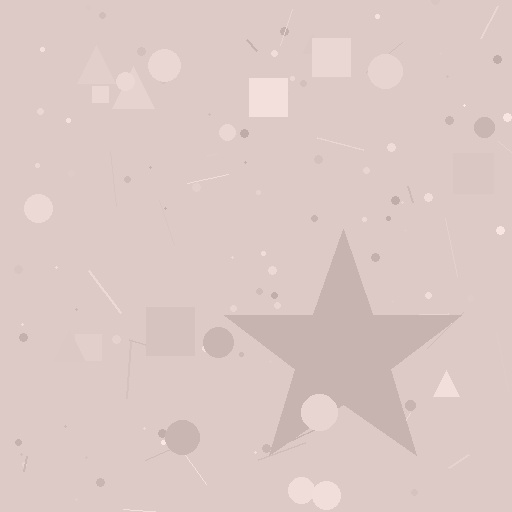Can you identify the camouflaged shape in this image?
The camouflaged shape is a star.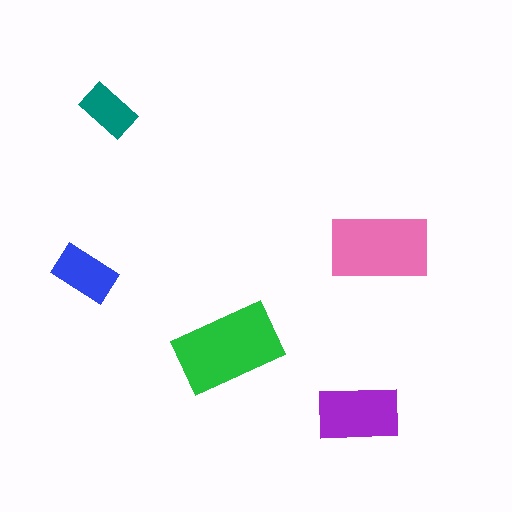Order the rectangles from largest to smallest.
the green one, the pink one, the purple one, the blue one, the teal one.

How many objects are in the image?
There are 5 objects in the image.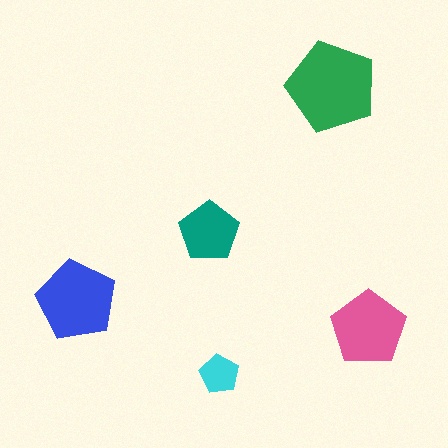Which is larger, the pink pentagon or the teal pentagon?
The pink one.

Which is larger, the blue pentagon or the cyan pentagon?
The blue one.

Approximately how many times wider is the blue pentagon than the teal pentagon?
About 1.5 times wider.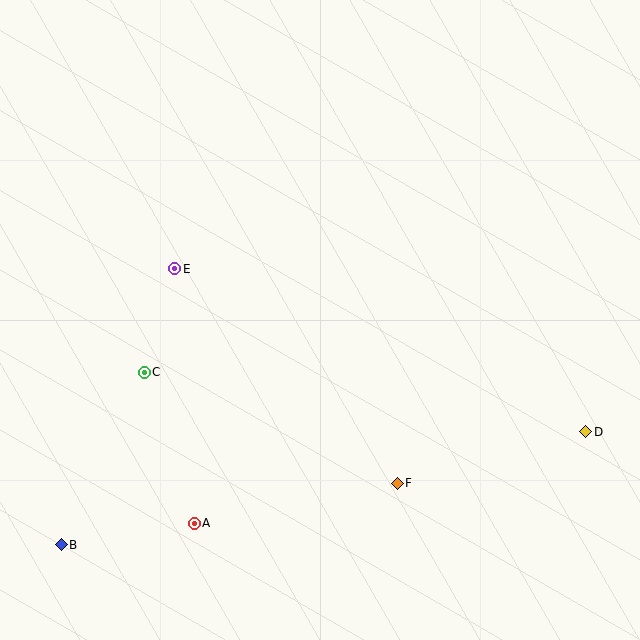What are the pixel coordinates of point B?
Point B is at (61, 545).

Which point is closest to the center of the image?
Point E at (175, 269) is closest to the center.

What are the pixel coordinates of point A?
Point A is at (194, 523).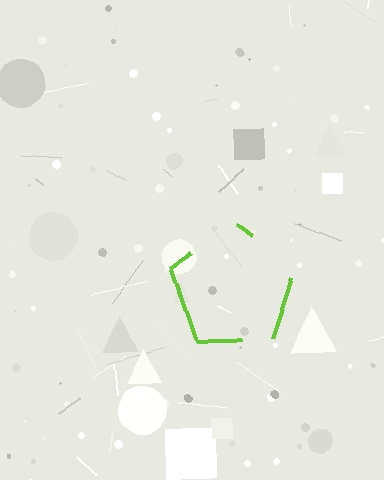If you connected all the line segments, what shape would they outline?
They would outline a pentagon.